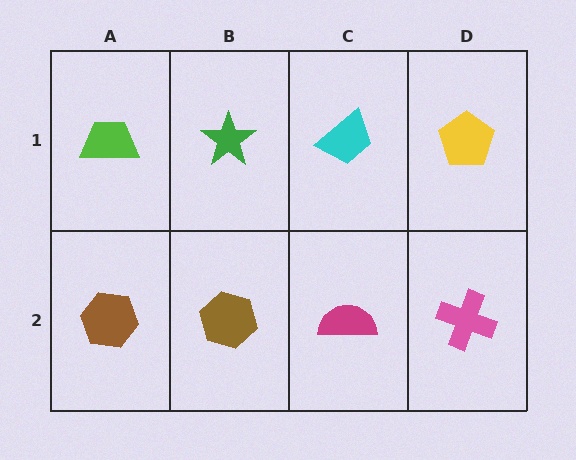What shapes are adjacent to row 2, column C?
A cyan trapezoid (row 1, column C), a brown hexagon (row 2, column B), a pink cross (row 2, column D).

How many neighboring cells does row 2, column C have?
3.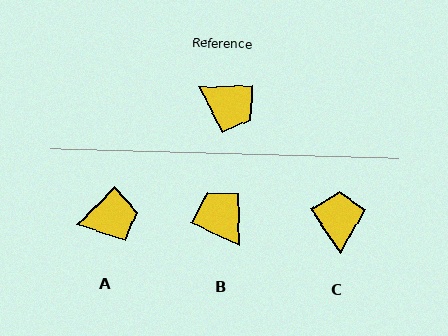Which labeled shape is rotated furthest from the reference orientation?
B, about 153 degrees away.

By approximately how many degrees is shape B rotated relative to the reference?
Approximately 153 degrees counter-clockwise.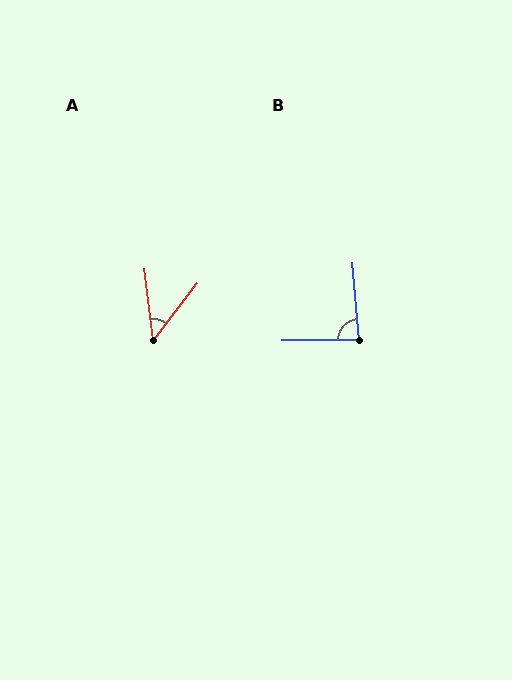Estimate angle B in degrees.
Approximately 85 degrees.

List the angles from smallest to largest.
A (44°), B (85°).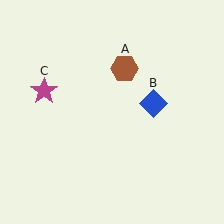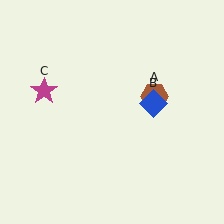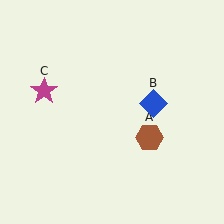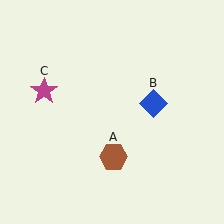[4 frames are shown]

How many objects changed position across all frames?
1 object changed position: brown hexagon (object A).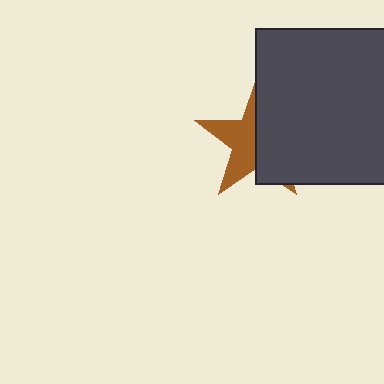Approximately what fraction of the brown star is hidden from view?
Roughly 53% of the brown star is hidden behind the dark gray square.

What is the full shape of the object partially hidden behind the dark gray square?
The partially hidden object is a brown star.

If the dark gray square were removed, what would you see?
You would see the complete brown star.